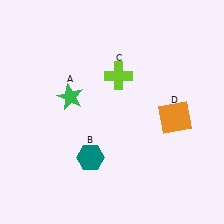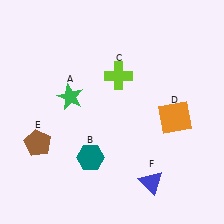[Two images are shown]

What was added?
A brown pentagon (E), a blue triangle (F) were added in Image 2.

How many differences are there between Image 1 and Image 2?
There are 2 differences between the two images.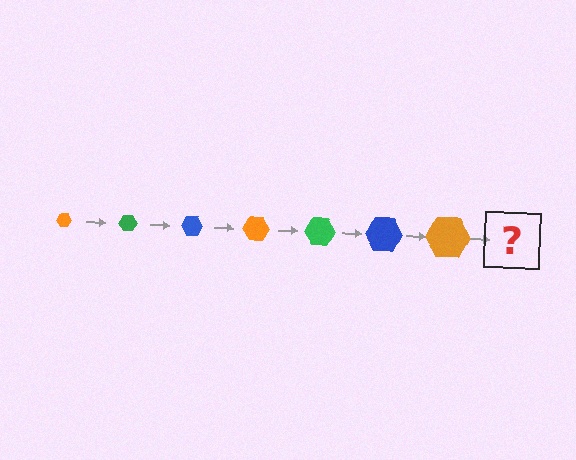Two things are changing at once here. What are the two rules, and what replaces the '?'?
The two rules are that the hexagon grows larger each step and the color cycles through orange, green, and blue. The '?' should be a green hexagon, larger than the previous one.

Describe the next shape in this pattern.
It should be a green hexagon, larger than the previous one.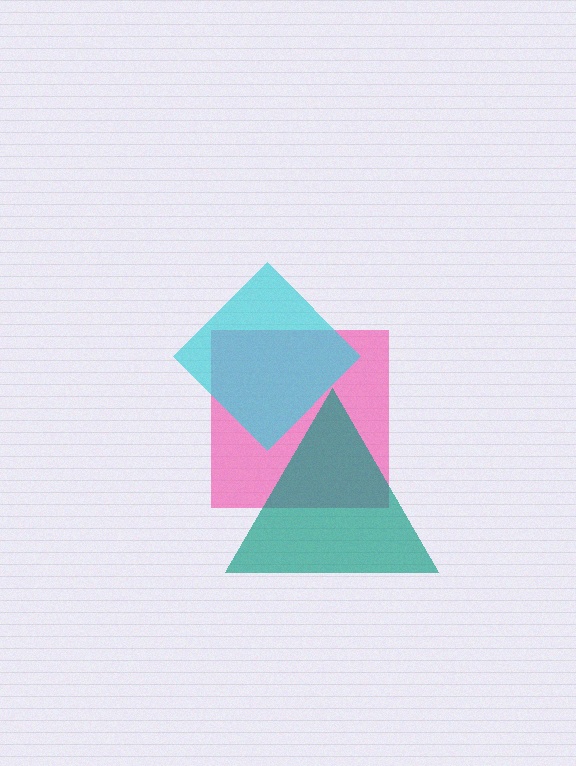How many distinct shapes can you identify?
There are 3 distinct shapes: a pink square, a cyan diamond, a teal triangle.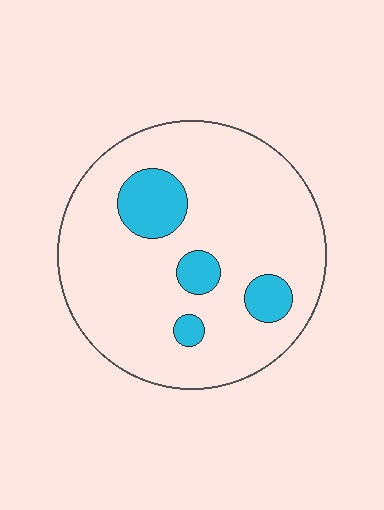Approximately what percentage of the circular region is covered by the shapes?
Approximately 15%.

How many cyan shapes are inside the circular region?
4.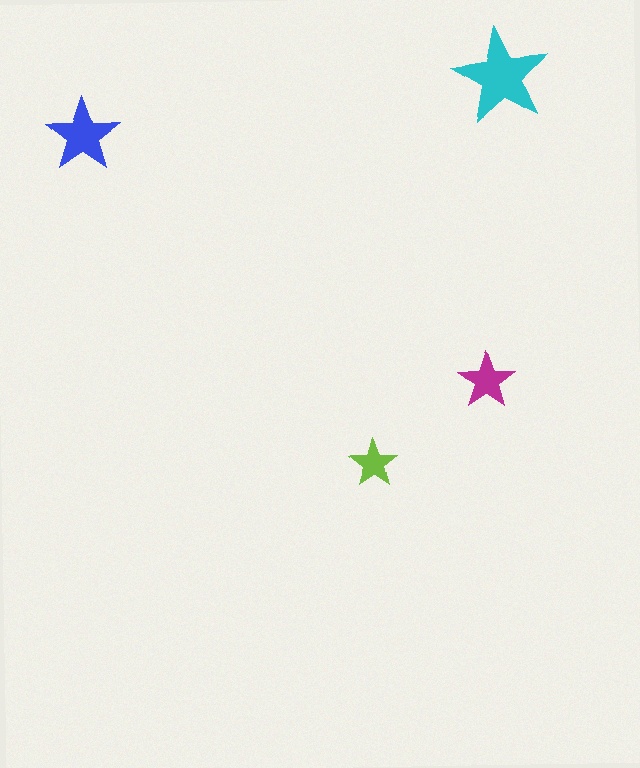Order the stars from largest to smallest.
the cyan one, the blue one, the magenta one, the lime one.